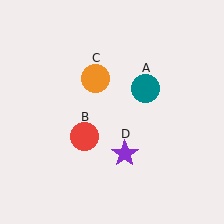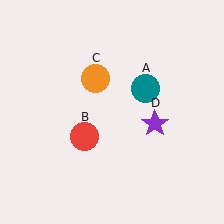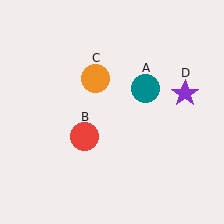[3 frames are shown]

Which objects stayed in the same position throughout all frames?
Teal circle (object A) and red circle (object B) and orange circle (object C) remained stationary.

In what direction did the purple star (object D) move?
The purple star (object D) moved up and to the right.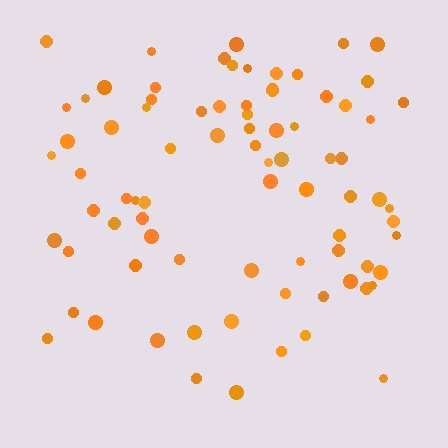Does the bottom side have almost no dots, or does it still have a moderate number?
Still a moderate number, just noticeably fewer than the top.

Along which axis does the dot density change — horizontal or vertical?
Vertical.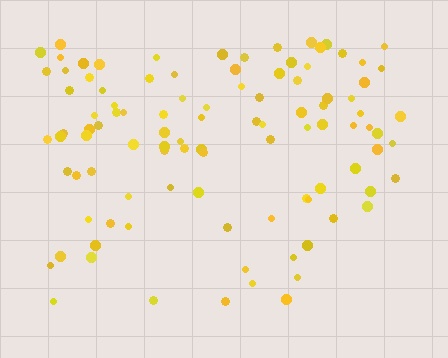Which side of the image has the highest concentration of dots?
The top.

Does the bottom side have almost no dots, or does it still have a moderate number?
Still a moderate number, just noticeably fewer than the top.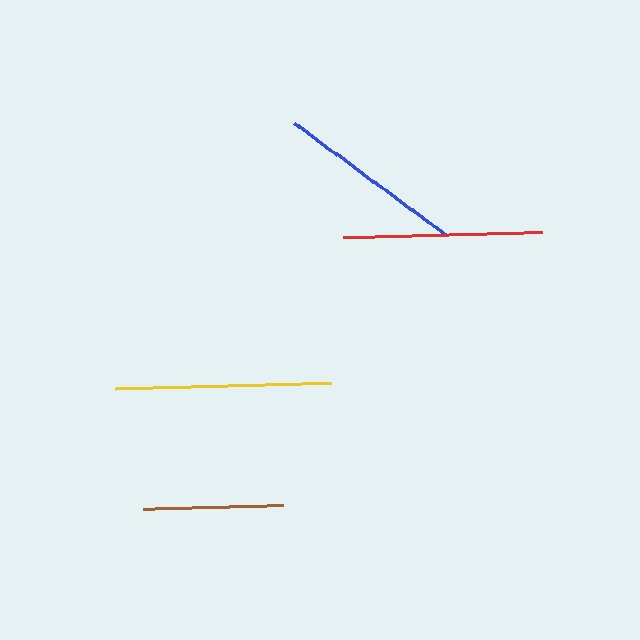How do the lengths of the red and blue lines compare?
The red and blue lines are approximately the same length.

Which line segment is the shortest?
The brown line is the shortest at approximately 140 pixels.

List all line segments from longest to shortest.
From longest to shortest: yellow, red, blue, brown.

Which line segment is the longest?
The yellow line is the longest at approximately 216 pixels.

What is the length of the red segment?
The red segment is approximately 198 pixels long.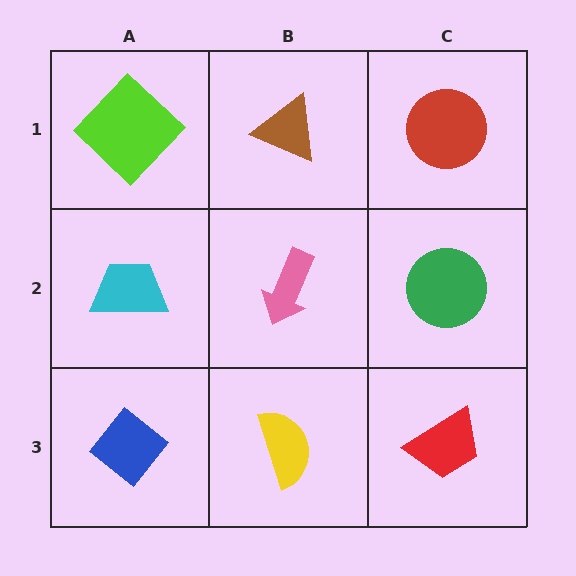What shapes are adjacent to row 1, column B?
A pink arrow (row 2, column B), a lime diamond (row 1, column A), a red circle (row 1, column C).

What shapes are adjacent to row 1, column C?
A green circle (row 2, column C), a brown triangle (row 1, column B).